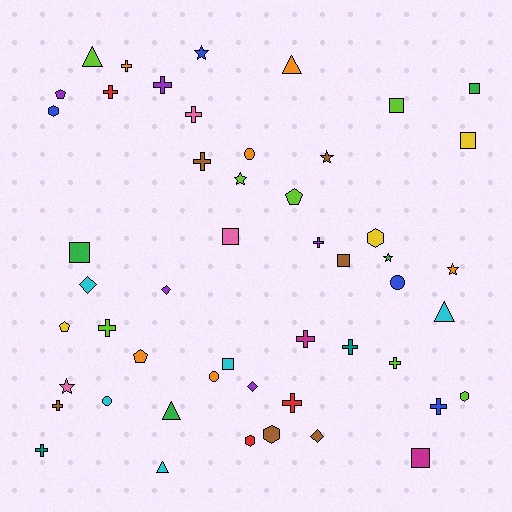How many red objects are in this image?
There are 3 red objects.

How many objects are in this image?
There are 50 objects.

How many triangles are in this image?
There are 5 triangles.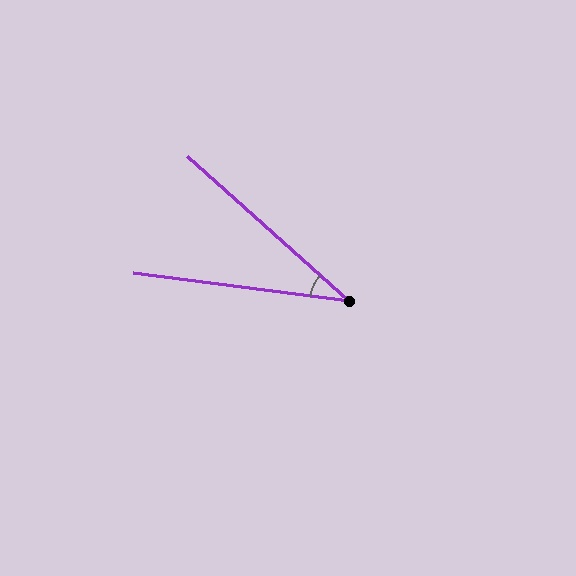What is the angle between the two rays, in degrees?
Approximately 34 degrees.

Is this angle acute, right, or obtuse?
It is acute.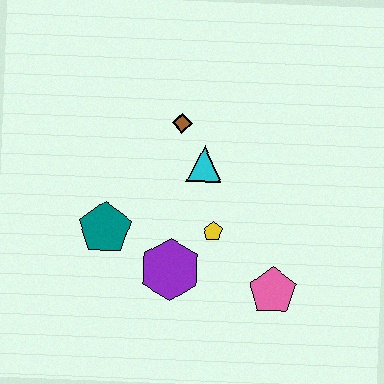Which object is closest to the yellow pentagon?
The purple hexagon is closest to the yellow pentagon.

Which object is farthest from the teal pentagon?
The pink pentagon is farthest from the teal pentagon.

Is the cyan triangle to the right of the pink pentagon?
No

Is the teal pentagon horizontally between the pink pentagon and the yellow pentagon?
No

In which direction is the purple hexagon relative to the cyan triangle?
The purple hexagon is below the cyan triangle.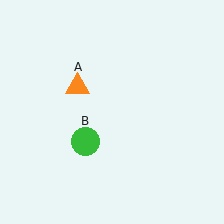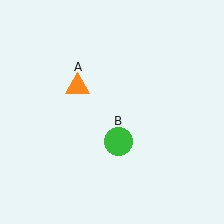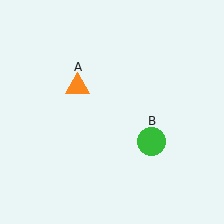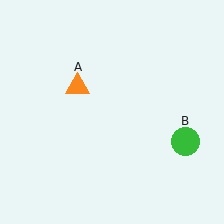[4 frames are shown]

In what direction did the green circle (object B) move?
The green circle (object B) moved right.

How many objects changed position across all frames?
1 object changed position: green circle (object B).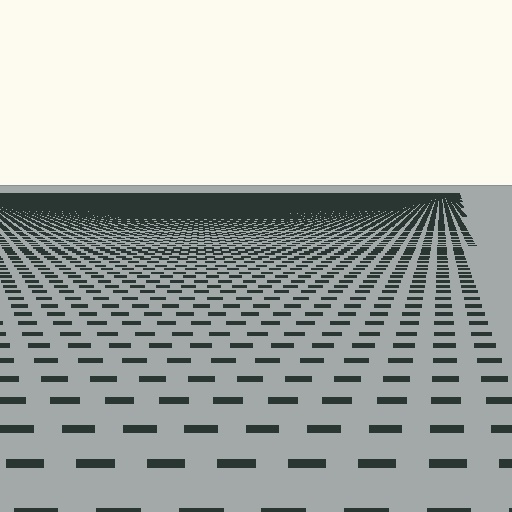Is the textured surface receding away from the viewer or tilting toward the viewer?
The surface is receding away from the viewer. Texture elements get smaller and denser toward the top.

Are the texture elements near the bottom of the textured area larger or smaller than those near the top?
Larger. Near the bottom, elements are closer to the viewer and appear at a bigger on-screen size.